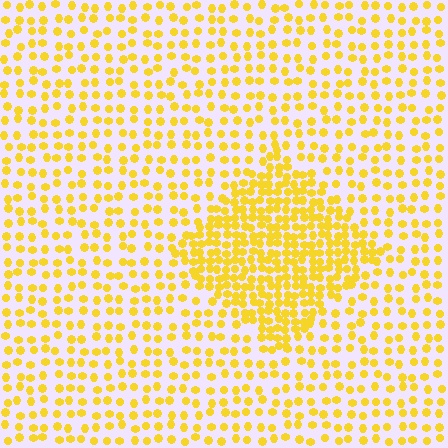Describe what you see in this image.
The image contains small yellow elements arranged at two different densities. A diamond-shaped region is visible where the elements are more densely packed than the surrounding area.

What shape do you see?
I see a diamond.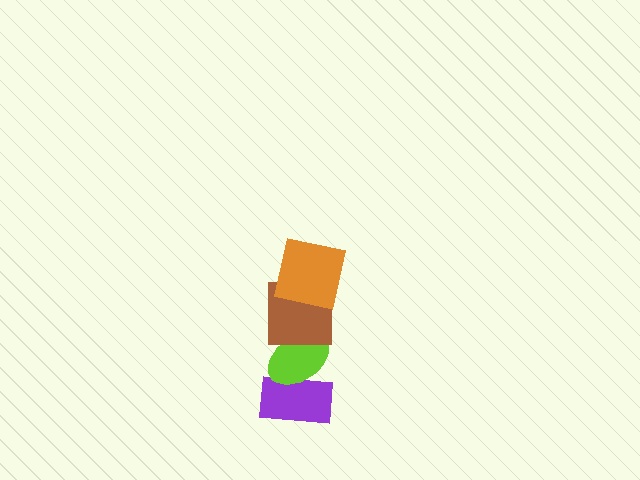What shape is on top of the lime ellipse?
The brown square is on top of the lime ellipse.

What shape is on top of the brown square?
The orange square is on top of the brown square.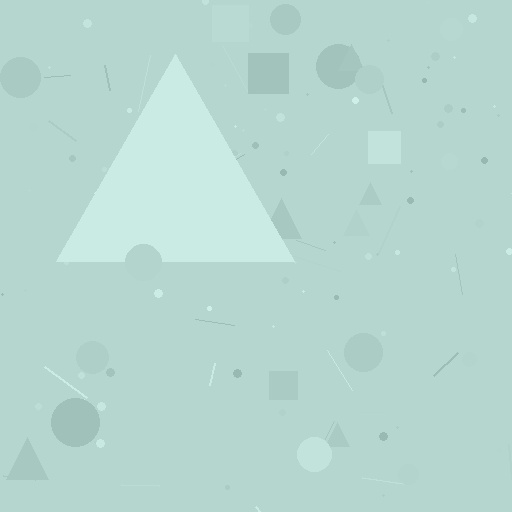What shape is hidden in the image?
A triangle is hidden in the image.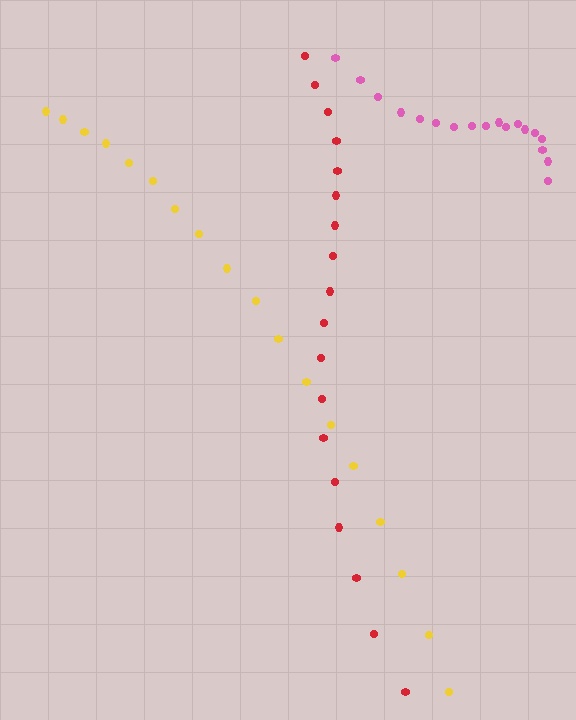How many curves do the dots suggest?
There are 3 distinct paths.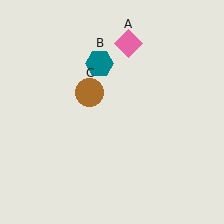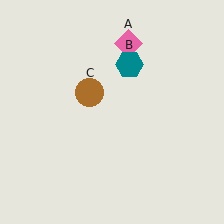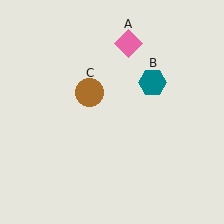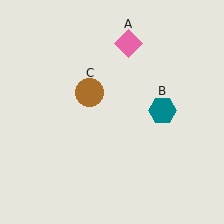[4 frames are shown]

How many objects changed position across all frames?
1 object changed position: teal hexagon (object B).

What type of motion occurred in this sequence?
The teal hexagon (object B) rotated clockwise around the center of the scene.